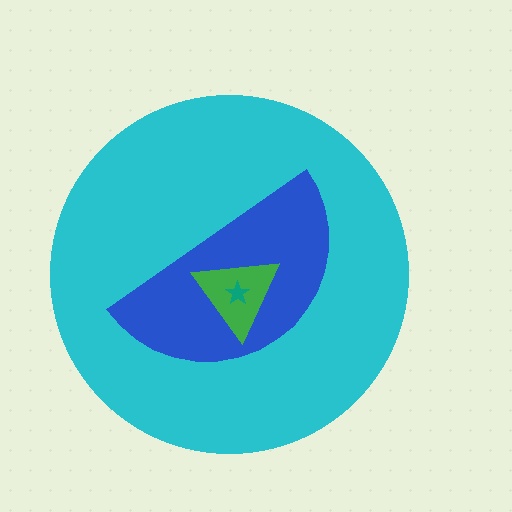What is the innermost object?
The teal star.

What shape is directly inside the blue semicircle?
The green triangle.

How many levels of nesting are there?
4.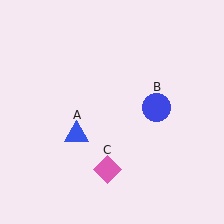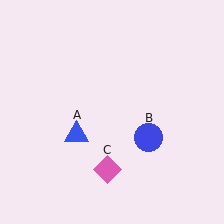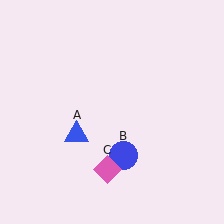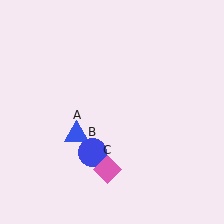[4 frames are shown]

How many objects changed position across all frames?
1 object changed position: blue circle (object B).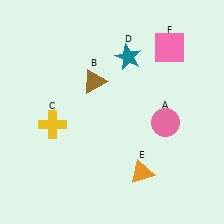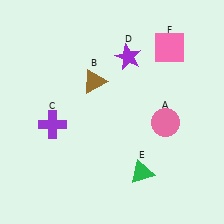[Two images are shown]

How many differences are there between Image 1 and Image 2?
There are 3 differences between the two images.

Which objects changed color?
C changed from yellow to purple. D changed from teal to purple. E changed from orange to green.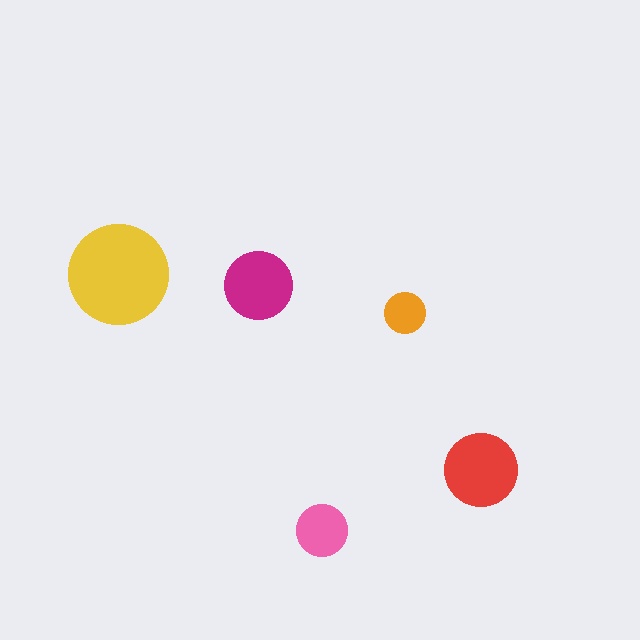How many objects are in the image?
There are 5 objects in the image.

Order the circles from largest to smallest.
the yellow one, the red one, the magenta one, the pink one, the orange one.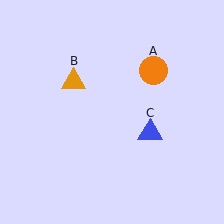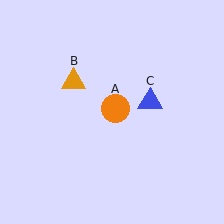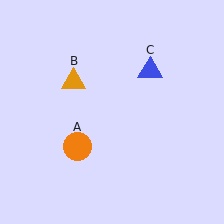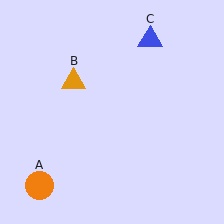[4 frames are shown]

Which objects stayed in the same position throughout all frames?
Orange triangle (object B) remained stationary.